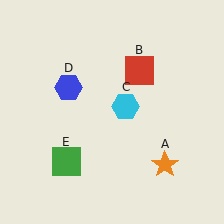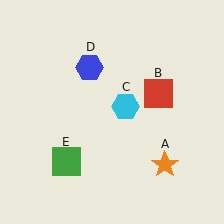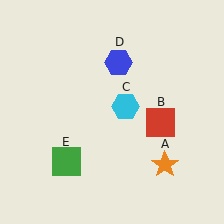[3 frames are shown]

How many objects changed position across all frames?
2 objects changed position: red square (object B), blue hexagon (object D).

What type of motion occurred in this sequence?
The red square (object B), blue hexagon (object D) rotated clockwise around the center of the scene.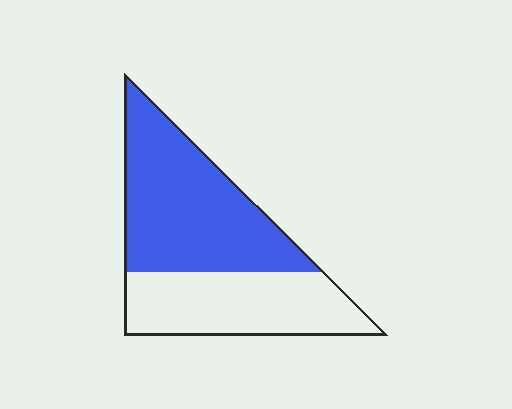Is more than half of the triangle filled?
Yes.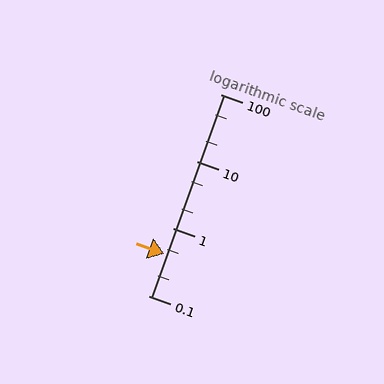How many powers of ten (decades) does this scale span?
The scale spans 3 decades, from 0.1 to 100.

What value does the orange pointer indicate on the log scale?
The pointer indicates approximately 0.42.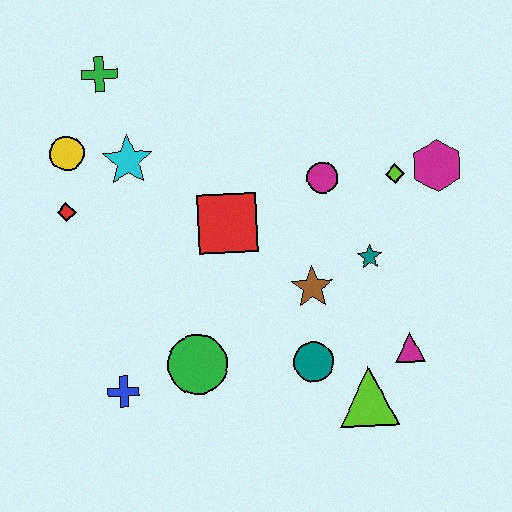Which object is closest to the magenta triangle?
The lime triangle is closest to the magenta triangle.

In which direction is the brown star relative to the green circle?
The brown star is to the right of the green circle.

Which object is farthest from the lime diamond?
The blue cross is farthest from the lime diamond.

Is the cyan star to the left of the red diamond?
No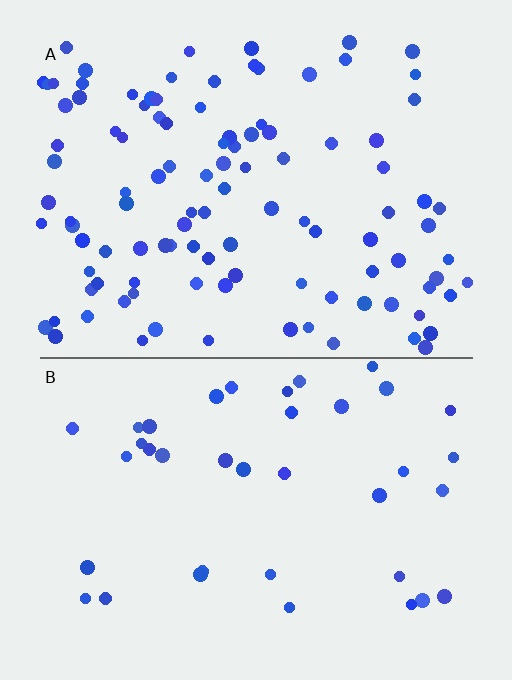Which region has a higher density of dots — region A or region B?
A (the top).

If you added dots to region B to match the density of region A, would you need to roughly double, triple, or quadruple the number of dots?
Approximately triple.